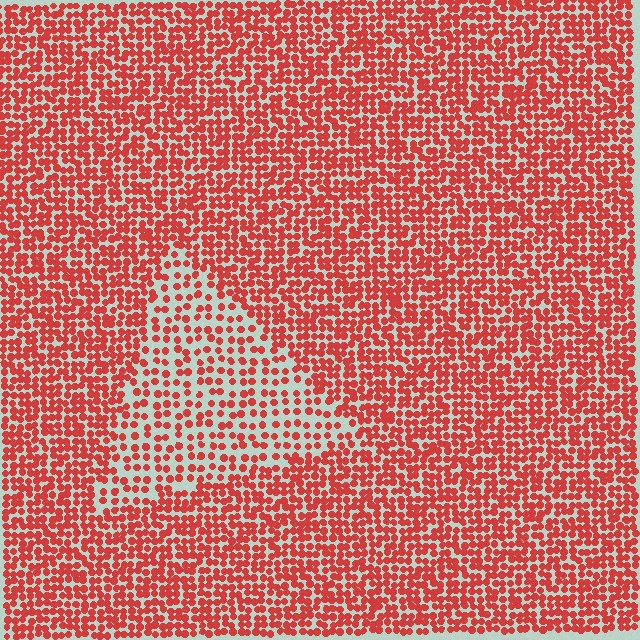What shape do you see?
I see a triangle.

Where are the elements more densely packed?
The elements are more densely packed outside the triangle boundary.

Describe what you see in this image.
The image contains small red elements arranged at two different densities. A triangle-shaped region is visible where the elements are less densely packed than the surrounding area.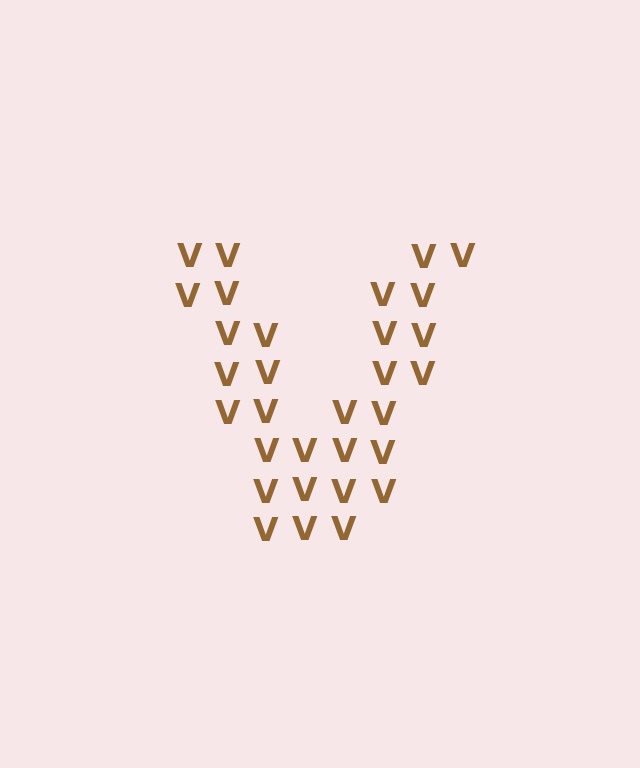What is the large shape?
The large shape is the letter V.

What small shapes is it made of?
It is made of small letter V's.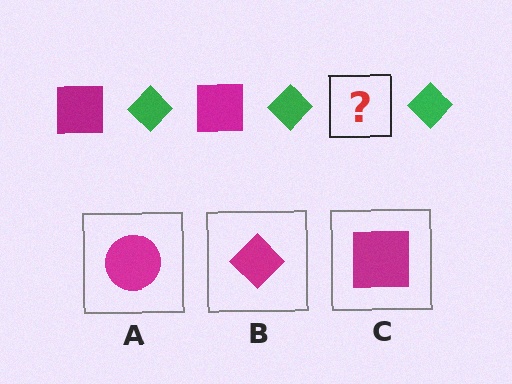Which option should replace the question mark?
Option C.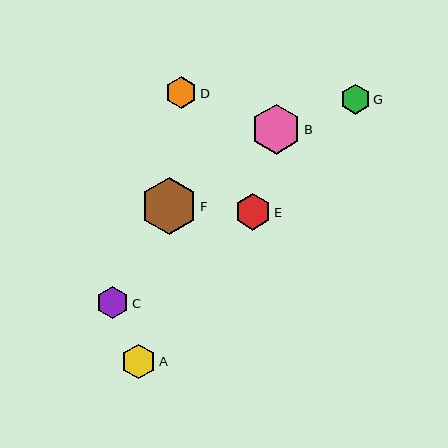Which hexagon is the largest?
Hexagon F is the largest with a size of approximately 56 pixels.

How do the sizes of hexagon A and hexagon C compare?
Hexagon A and hexagon C are approximately the same size.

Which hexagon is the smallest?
Hexagon G is the smallest with a size of approximately 30 pixels.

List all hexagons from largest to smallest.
From largest to smallest: F, B, E, A, C, D, G.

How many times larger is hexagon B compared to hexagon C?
Hexagon B is approximately 1.6 times the size of hexagon C.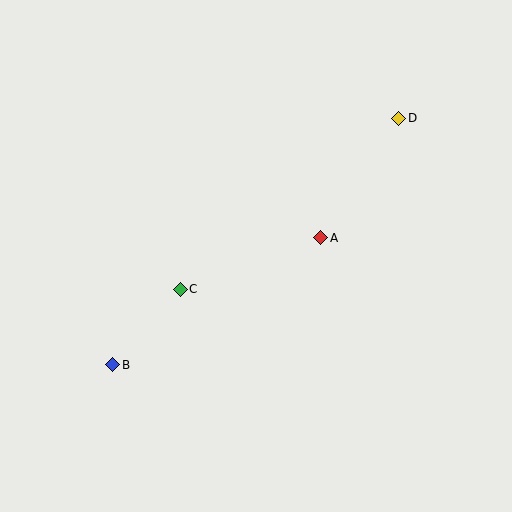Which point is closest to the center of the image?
Point A at (321, 238) is closest to the center.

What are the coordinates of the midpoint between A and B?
The midpoint between A and B is at (217, 301).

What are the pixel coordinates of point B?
Point B is at (113, 365).